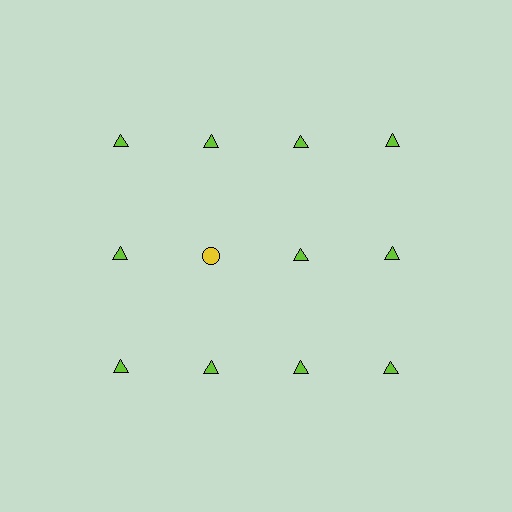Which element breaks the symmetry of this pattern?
The yellow circle in the second row, second from left column breaks the symmetry. All other shapes are lime triangles.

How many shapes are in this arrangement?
There are 12 shapes arranged in a grid pattern.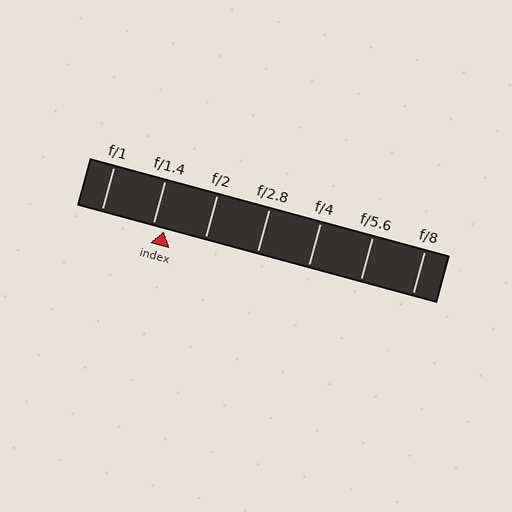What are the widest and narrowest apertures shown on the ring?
The widest aperture shown is f/1 and the narrowest is f/8.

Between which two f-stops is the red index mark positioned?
The index mark is between f/1.4 and f/2.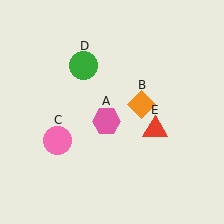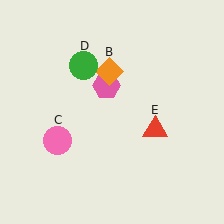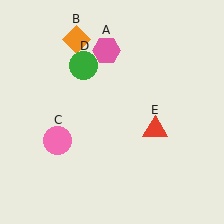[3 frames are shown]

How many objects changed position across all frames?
2 objects changed position: pink hexagon (object A), orange diamond (object B).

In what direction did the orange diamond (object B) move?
The orange diamond (object B) moved up and to the left.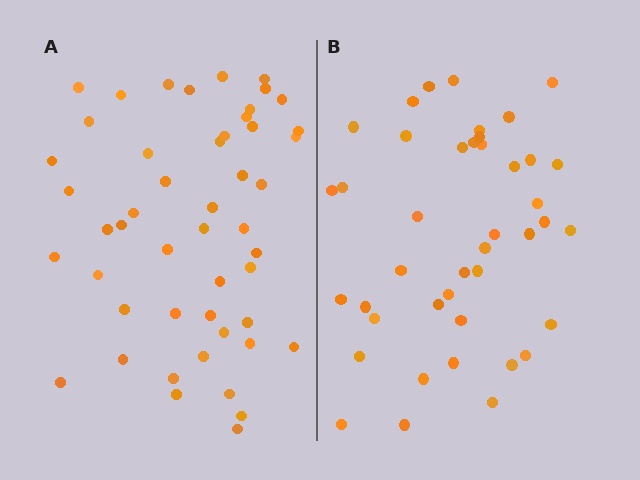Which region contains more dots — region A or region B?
Region A (the left region) has more dots.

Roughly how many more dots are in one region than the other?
Region A has roughly 8 or so more dots than region B.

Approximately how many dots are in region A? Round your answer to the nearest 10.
About 50 dots. (The exact count is 49, which rounds to 50.)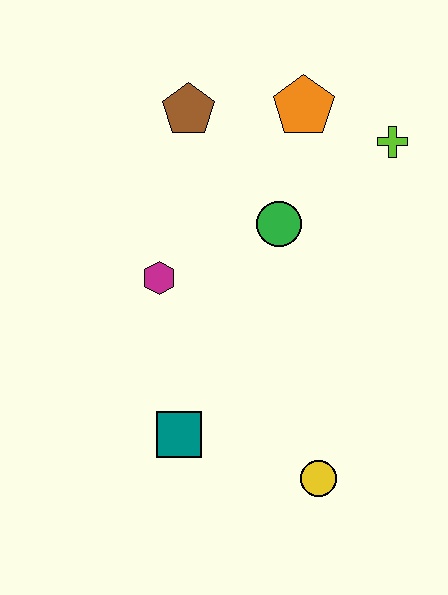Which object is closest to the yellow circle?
The teal square is closest to the yellow circle.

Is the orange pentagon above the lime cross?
Yes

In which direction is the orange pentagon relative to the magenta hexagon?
The orange pentagon is above the magenta hexagon.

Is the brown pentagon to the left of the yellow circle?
Yes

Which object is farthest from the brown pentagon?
The yellow circle is farthest from the brown pentagon.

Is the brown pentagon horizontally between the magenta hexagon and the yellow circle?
Yes